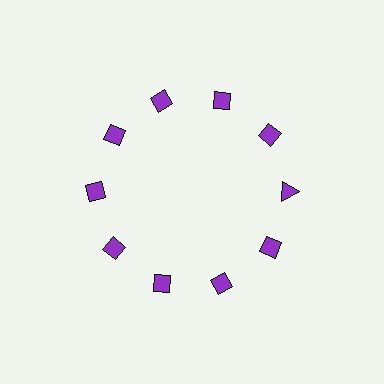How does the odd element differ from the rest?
It has a different shape: triangle instead of diamond.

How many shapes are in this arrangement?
There are 10 shapes arranged in a ring pattern.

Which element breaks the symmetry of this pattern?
The purple triangle at roughly the 3 o'clock position breaks the symmetry. All other shapes are purple diamonds.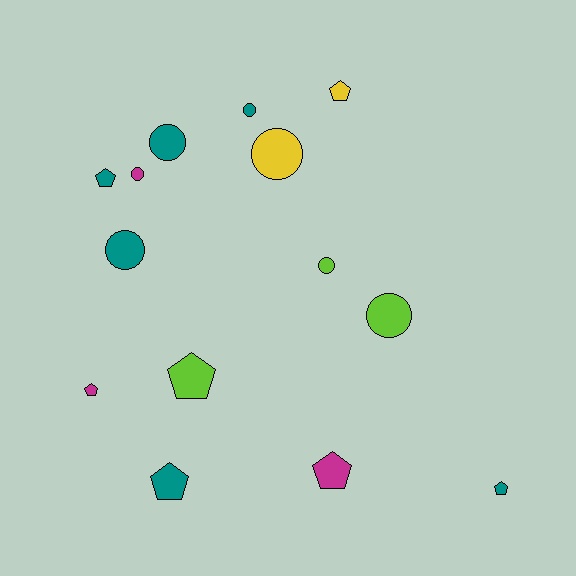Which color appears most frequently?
Teal, with 6 objects.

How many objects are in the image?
There are 14 objects.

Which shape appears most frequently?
Circle, with 7 objects.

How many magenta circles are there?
There is 1 magenta circle.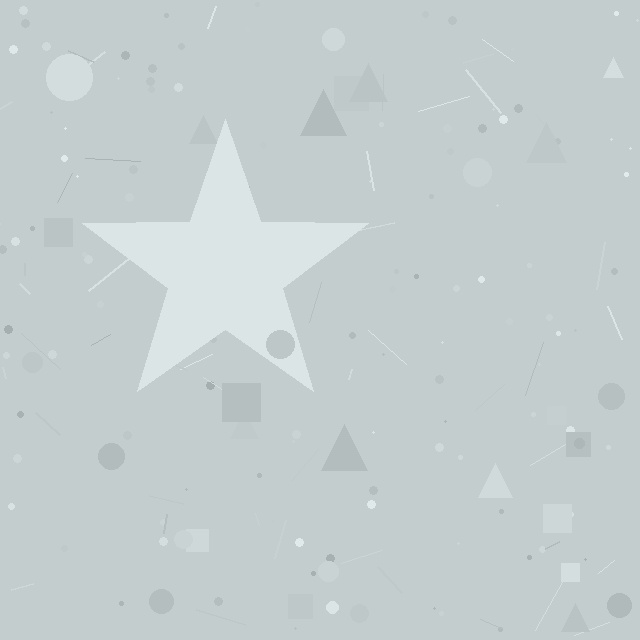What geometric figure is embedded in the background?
A star is embedded in the background.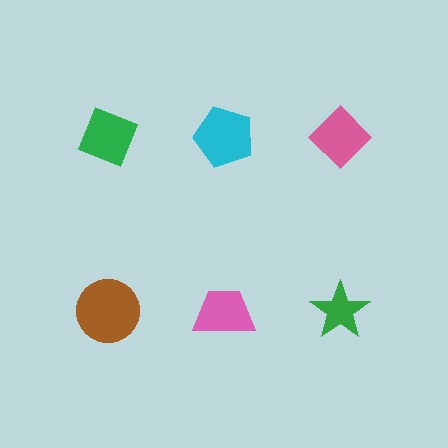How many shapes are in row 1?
3 shapes.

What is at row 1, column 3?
A pink diamond.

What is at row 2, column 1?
A brown circle.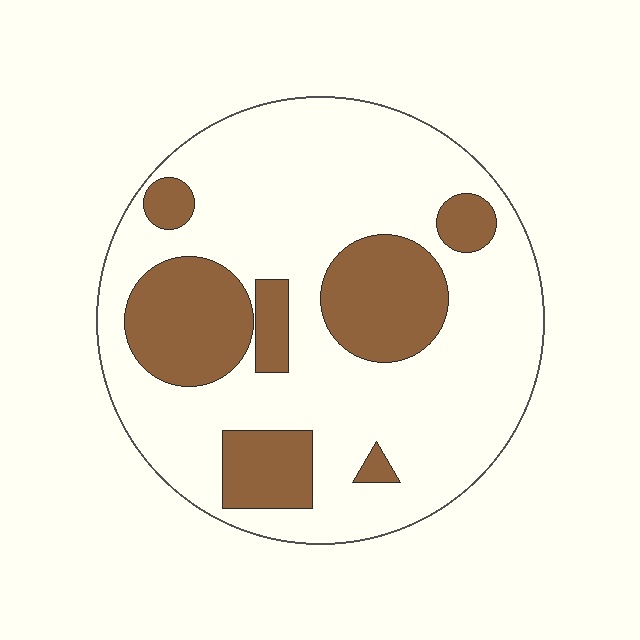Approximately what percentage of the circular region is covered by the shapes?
Approximately 25%.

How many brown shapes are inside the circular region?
7.